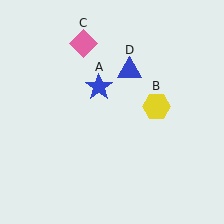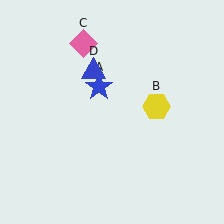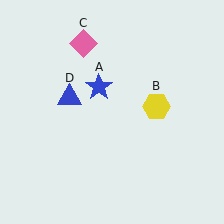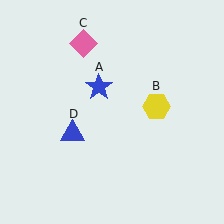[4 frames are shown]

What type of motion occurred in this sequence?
The blue triangle (object D) rotated counterclockwise around the center of the scene.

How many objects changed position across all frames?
1 object changed position: blue triangle (object D).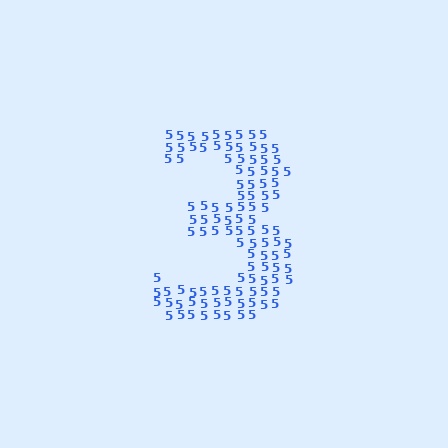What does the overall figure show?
The overall figure shows the digit 3.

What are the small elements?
The small elements are digit 5's.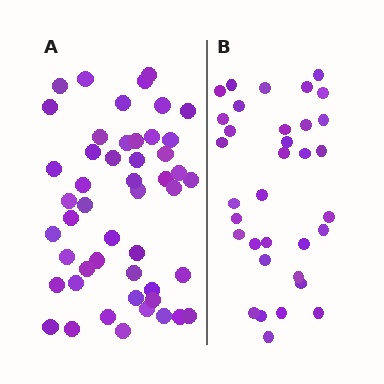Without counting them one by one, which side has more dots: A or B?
Region A (the left region) has more dots.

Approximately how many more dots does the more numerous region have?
Region A has approximately 15 more dots than region B.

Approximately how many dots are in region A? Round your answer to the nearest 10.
About 50 dots. (The exact count is 49, which rounds to 50.)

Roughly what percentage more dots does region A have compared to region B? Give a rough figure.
About 45% more.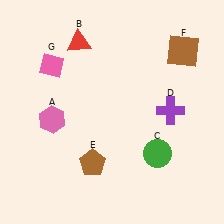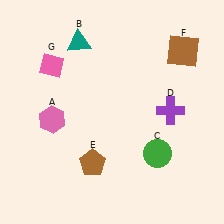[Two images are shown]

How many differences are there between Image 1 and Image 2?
There is 1 difference between the two images.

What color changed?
The triangle (B) changed from red in Image 1 to teal in Image 2.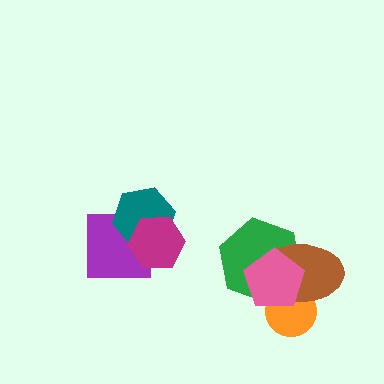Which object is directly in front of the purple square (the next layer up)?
The teal hexagon is directly in front of the purple square.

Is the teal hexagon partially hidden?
Yes, it is partially covered by another shape.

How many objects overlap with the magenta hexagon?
2 objects overlap with the magenta hexagon.